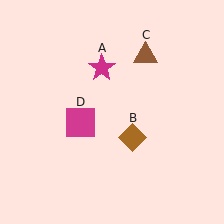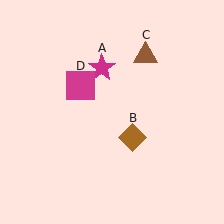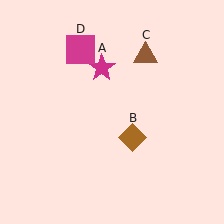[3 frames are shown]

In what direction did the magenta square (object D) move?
The magenta square (object D) moved up.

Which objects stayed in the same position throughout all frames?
Magenta star (object A) and brown diamond (object B) and brown triangle (object C) remained stationary.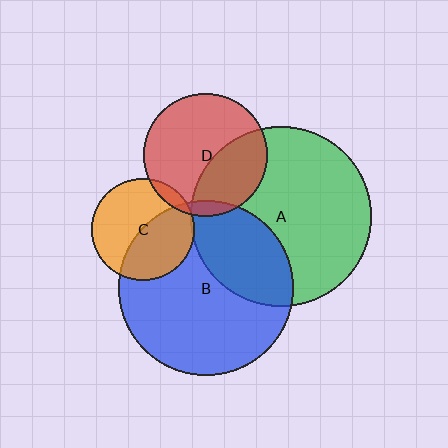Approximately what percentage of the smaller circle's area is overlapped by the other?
Approximately 5%.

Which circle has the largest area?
Circle A (green).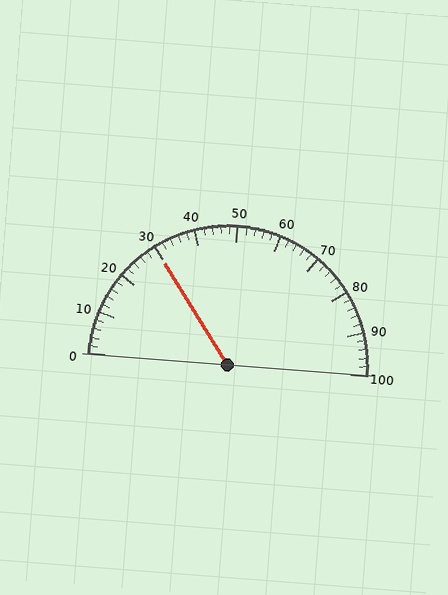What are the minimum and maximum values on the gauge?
The gauge ranges from 0 to 100.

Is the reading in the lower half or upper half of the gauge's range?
The reading is in the lower half of the range (0 to 100).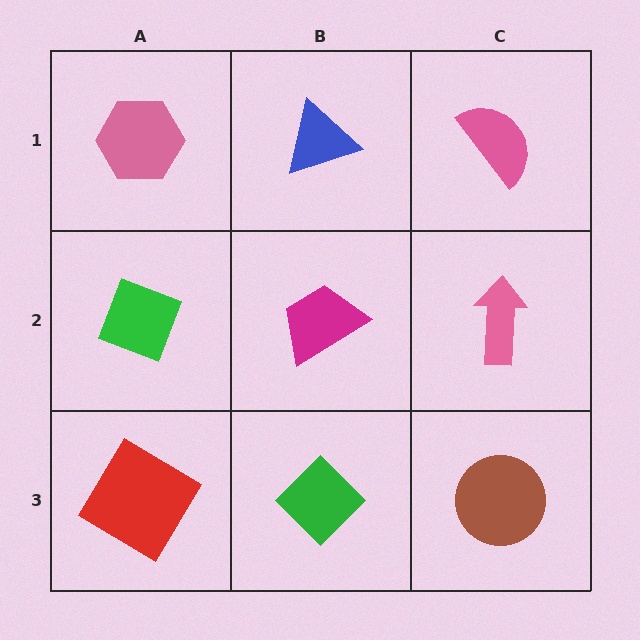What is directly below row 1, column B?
A magenta trapezoid.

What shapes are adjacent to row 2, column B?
A blue triangle (row 1, column B), a green diamond (row 3, column B), a green diamond (row 2, column A), a pink arrow (row 2, column C).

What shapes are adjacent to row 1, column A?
A green diamond (row 2, column A), a blue triangle (row 1, column B).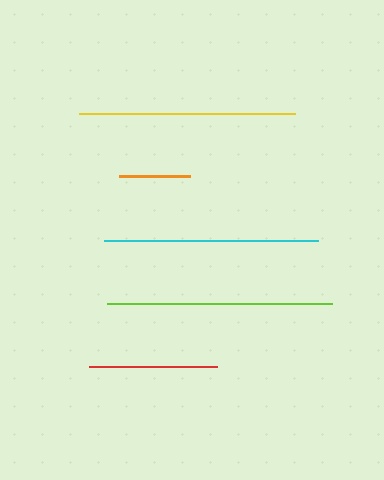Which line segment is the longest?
The lime line is the longest at approximately 224 pixels.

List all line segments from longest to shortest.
From longest to shortest: lime, yellow, cyan, red, orange.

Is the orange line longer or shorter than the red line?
The red line is longer than the orange line.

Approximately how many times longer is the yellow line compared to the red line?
The yellow line is approximately 1.7 times the length of the red line.